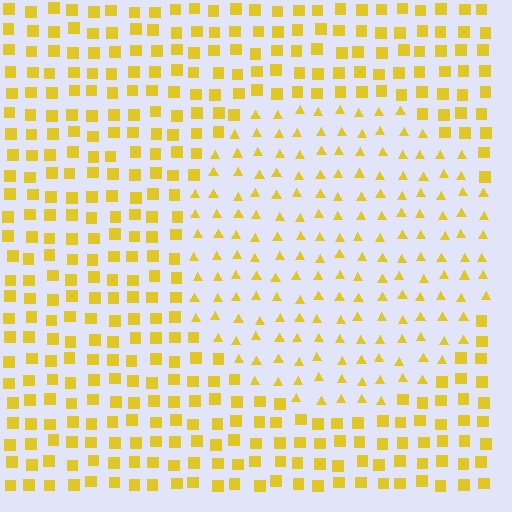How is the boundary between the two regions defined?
The boundary is defined by a change in element shape: triangles inside vs. squares outside. All elements share the same color and spacing.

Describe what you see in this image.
The image is filled with small yellow elements arranged in a uniform grid. A circle-shaped region contains triangles, while the surrounding area contains squares. The boundary is defined purely by the change in element shape.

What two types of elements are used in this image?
The image uses triangles inside the circle region and squares outside it.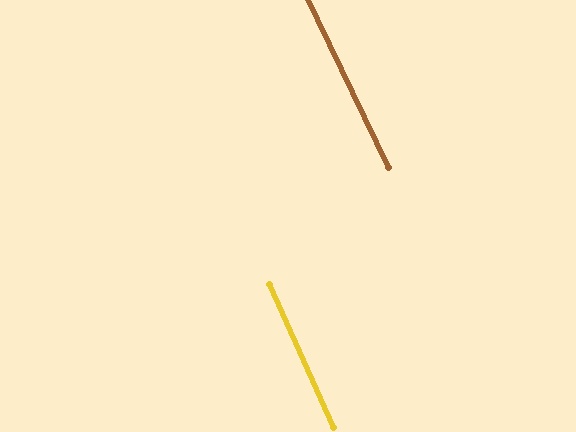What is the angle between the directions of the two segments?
Approximately 2 degrees.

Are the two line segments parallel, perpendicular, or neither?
Parallel — their directions differ by only 1.6°.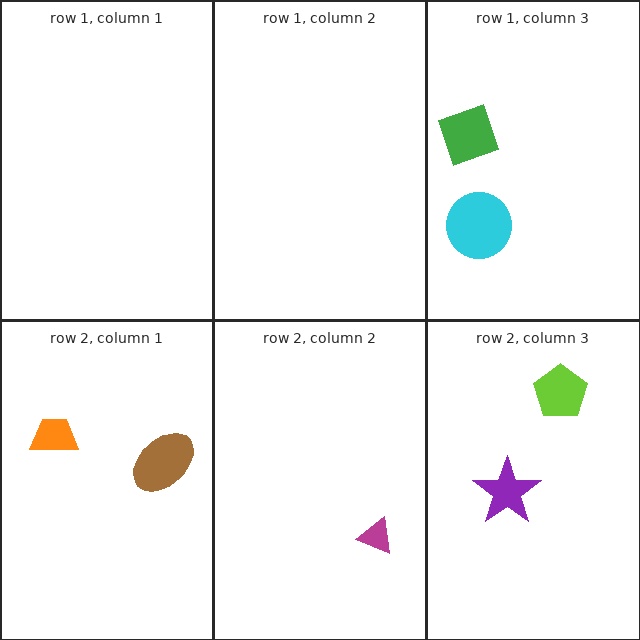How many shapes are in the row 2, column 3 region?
2.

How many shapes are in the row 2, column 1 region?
2.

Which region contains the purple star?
The row 2, column 3 region.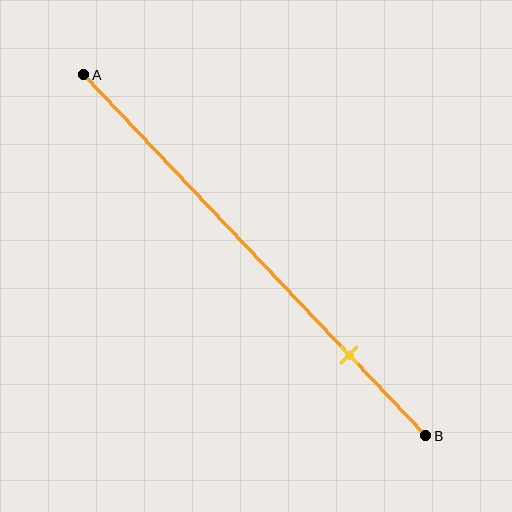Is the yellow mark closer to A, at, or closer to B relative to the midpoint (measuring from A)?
The yellow mark is closer to point B than the midpoint of segment AB.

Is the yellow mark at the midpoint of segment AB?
No, the mark is at about 80% from A, not at the 50% midpoint.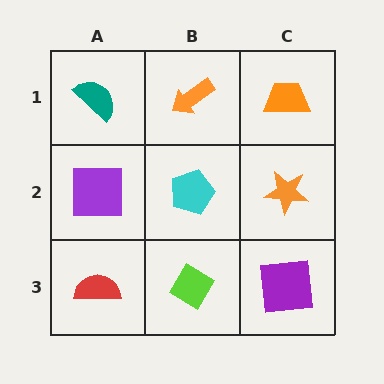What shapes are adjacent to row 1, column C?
An orange star (row 2, column C), an orange arrow (row 1, column B).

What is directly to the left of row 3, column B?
A red semicircle.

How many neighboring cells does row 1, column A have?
2.